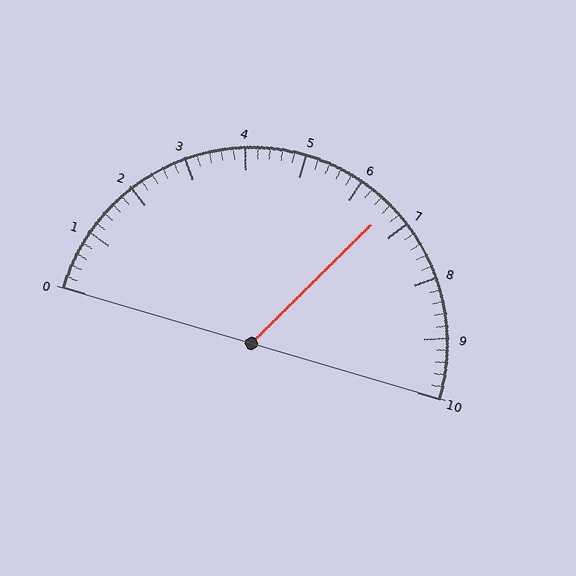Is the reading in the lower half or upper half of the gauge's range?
The reading is in the upper half of the range (0 to 10).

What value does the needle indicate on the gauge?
The needle indicates approximately 6.6.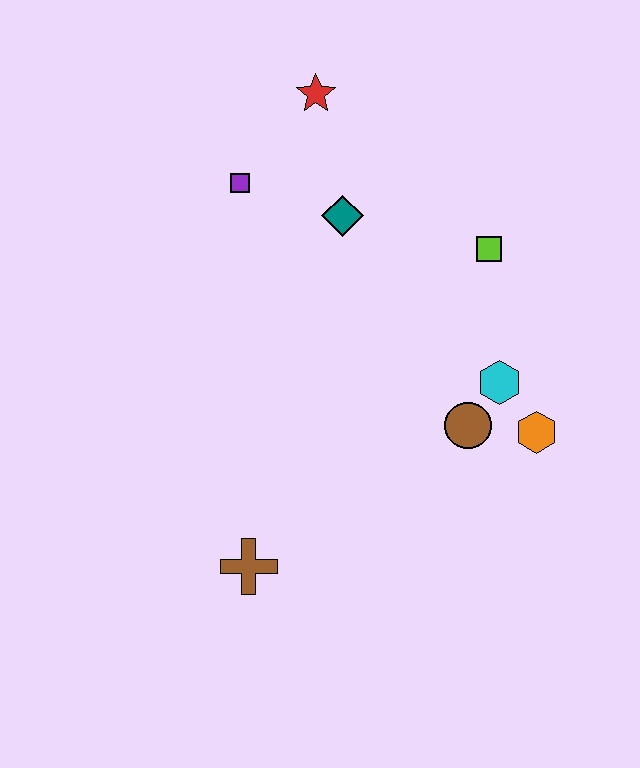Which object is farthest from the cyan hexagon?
The red star is farthest from the cyan hexagon.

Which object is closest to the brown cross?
The brown circle is closest to the brown cross.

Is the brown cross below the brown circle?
Yes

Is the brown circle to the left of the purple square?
No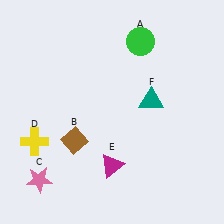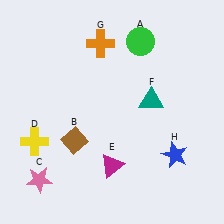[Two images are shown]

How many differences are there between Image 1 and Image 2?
There are 2 differences between the two images.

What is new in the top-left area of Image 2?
An orange cross (G) was added in the top-left area of Image 2.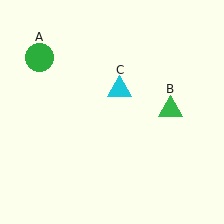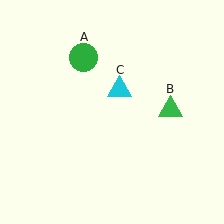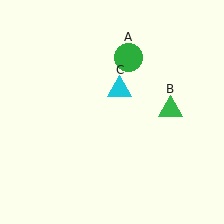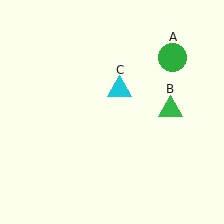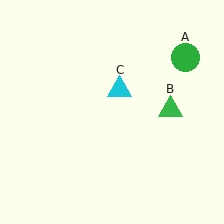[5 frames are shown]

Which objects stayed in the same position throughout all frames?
Green triangle (object B) and cyan triangle (object C) remained stationary.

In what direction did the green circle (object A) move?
The green circle (object A) moved right.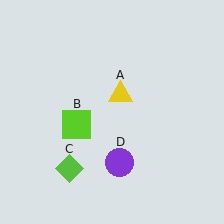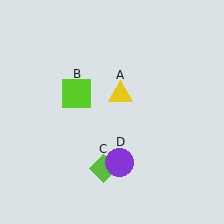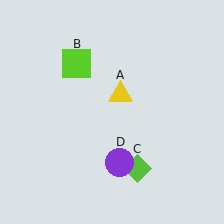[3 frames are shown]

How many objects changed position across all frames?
2 objects changed position: lime square (object B), lime diamond (object C).